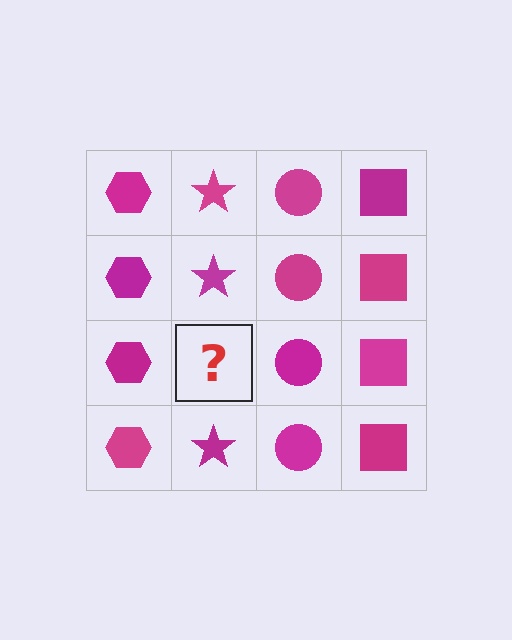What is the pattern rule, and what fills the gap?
The rule is that each column has a consistent shape. The gap should be filled with a magenta star.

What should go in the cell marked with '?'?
The missing cell should contain a magenta star.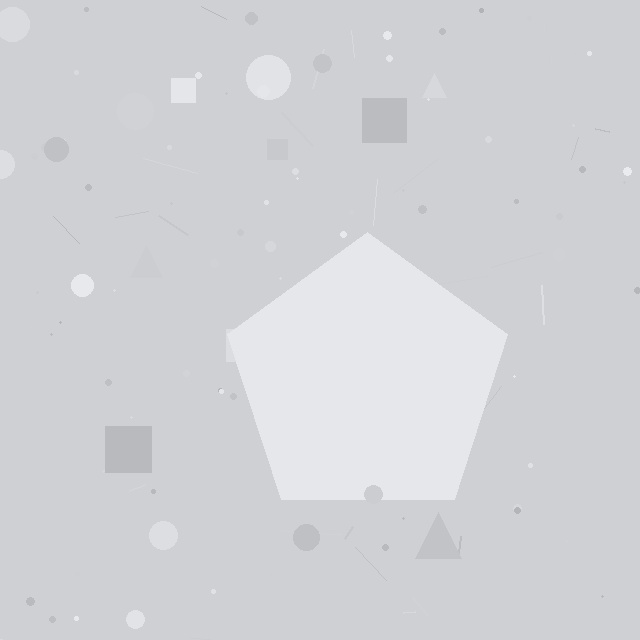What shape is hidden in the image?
A pentagon is hidden in the image.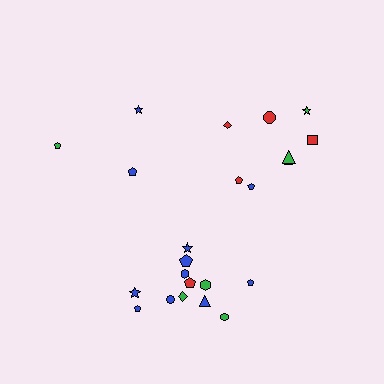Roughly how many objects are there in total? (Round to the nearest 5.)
Roughly 25 objects in total.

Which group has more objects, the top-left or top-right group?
The top-right group.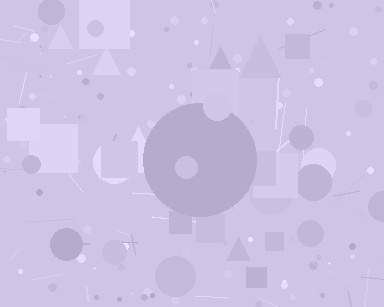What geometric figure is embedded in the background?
A circle is embedded in the background.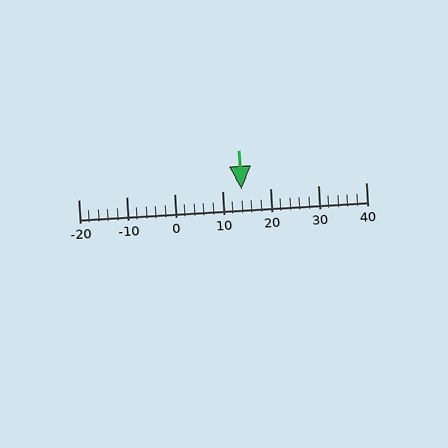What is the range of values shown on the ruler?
The ruler shows values from -20 to 40.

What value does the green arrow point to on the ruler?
The green arrow points to approximately 14.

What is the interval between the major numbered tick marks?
The major tick marks are spaced 10 units apart.